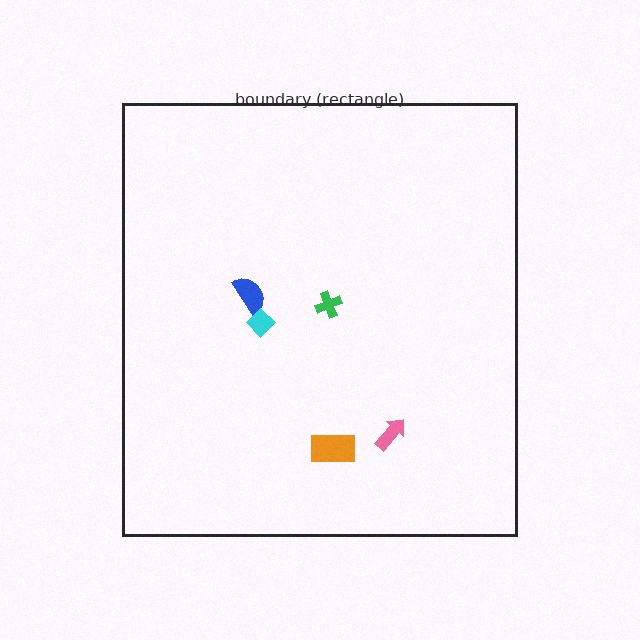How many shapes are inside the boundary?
5 inside, 0 outside.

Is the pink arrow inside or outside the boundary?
Inside.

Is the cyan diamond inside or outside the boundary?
Inside.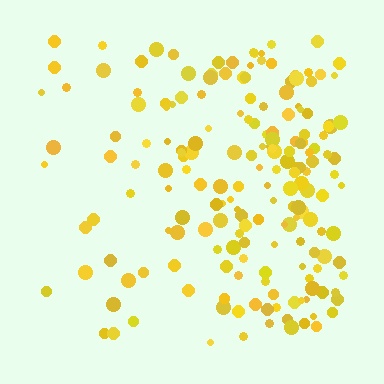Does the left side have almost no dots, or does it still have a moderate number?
Still a moderate number, just noticeably fewer than the right.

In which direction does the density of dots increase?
From left to right, with the right side densest.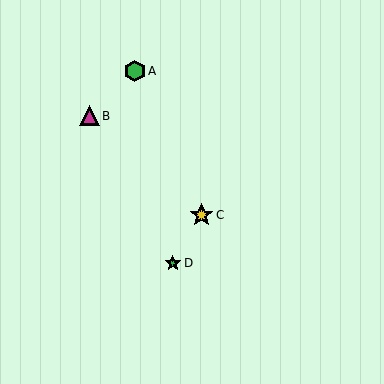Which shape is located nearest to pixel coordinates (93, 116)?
The magenta triangle (labeled B) at (89, 116) is nearest to that location.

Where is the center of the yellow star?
The center of the yellow star is at (202, 215).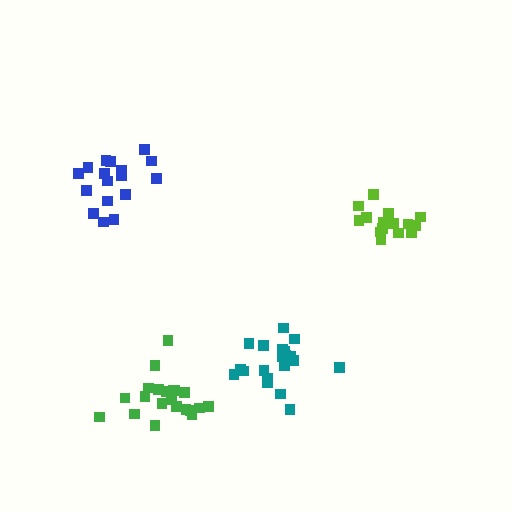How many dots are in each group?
Group 1: 21 dots, Group 2: 15 dots, Group 3: 17 dots, Group 4: 21 dots (74 total).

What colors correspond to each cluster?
The clusters are colored: green, lime, blue, teal.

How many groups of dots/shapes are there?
There are 4 groups.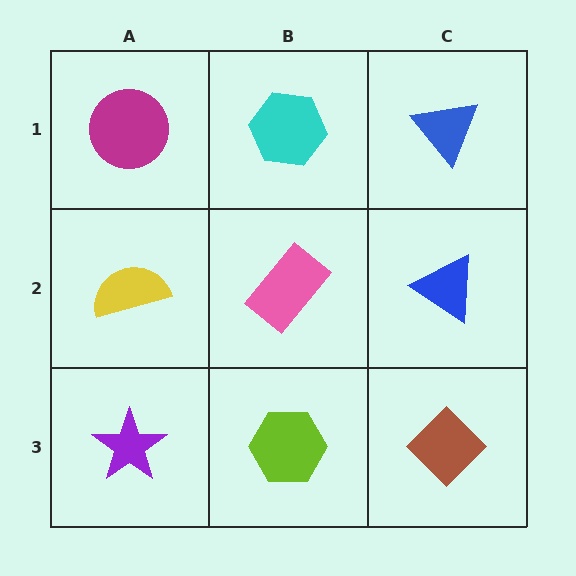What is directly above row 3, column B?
A pink rectangle.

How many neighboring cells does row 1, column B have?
3.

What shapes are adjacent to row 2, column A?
A magenta circle (row 1, column A), a purple star (row 3, column A), a pink rectangle (row 2, column B).